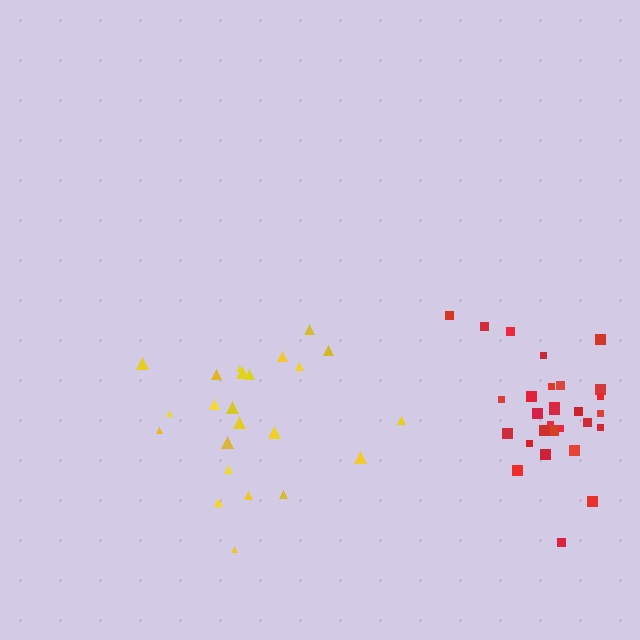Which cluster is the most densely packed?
Red.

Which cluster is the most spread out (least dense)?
Yellow.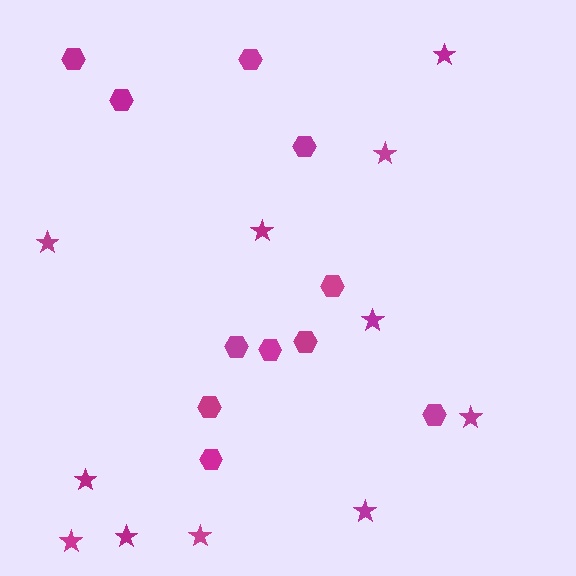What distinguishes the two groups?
There are 2 groups: one group of hexagons (11) and one group of stars (11).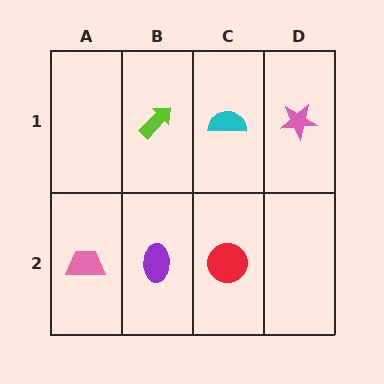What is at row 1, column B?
A lime arrow.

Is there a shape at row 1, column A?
No, that cell is empty.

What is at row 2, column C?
A red circle.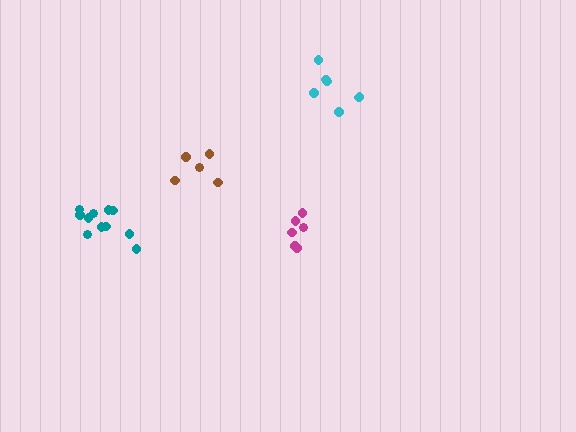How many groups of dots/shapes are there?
There are 4 groups.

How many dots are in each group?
Group 1: 7 dots, Group 2: 5 dots, Group 3: 11 dots, Group 4: 6 dots (29 total).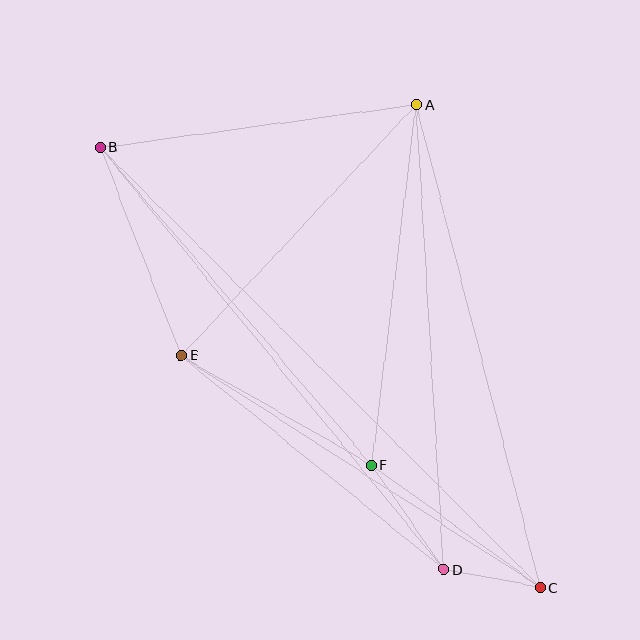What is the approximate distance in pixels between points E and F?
The distance between E and F is approximately 220 pixels.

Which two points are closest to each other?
Points C and D are closest to each other.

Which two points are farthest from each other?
Points B and C are farthest from each other.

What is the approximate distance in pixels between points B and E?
The distance between B and E is approximately 223 pixels.